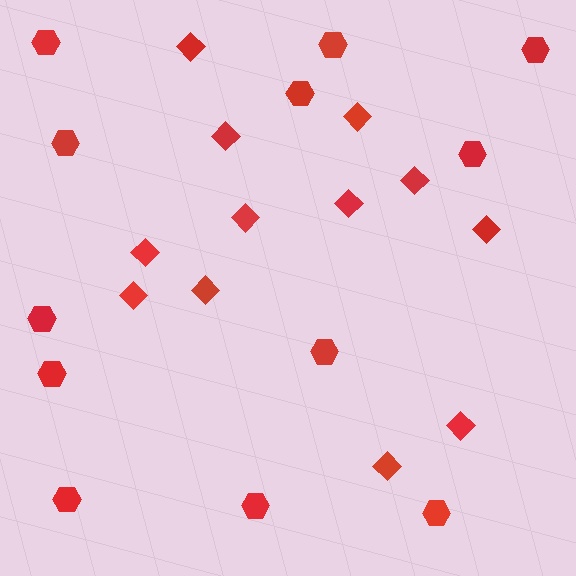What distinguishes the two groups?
There are 2 groups: one group of diamonds (12) and one group of hexagons (12).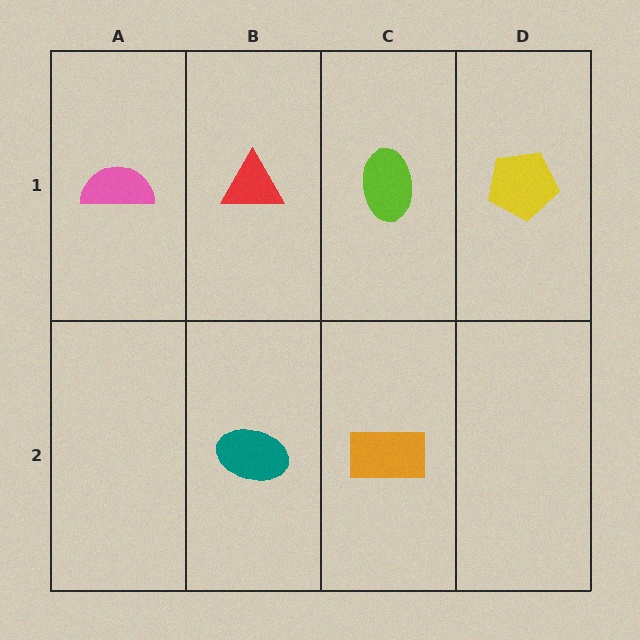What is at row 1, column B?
A red triangle.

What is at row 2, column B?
A teal ellipse.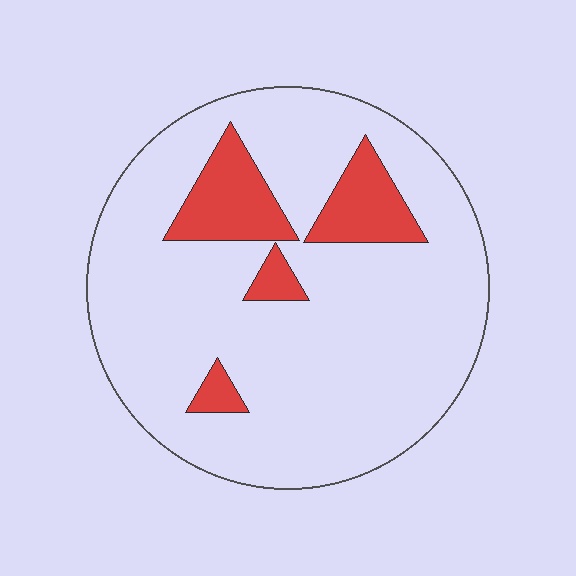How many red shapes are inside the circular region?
4.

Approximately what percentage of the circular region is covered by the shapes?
Approximately 15%.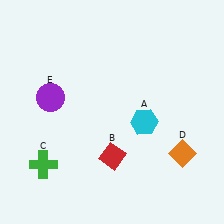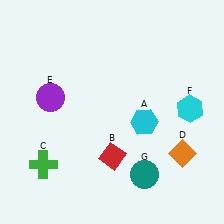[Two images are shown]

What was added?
A cyan hexagon (F), a teal circle (G) were added in Image 2.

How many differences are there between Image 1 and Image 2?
There are 2 differences between the two images.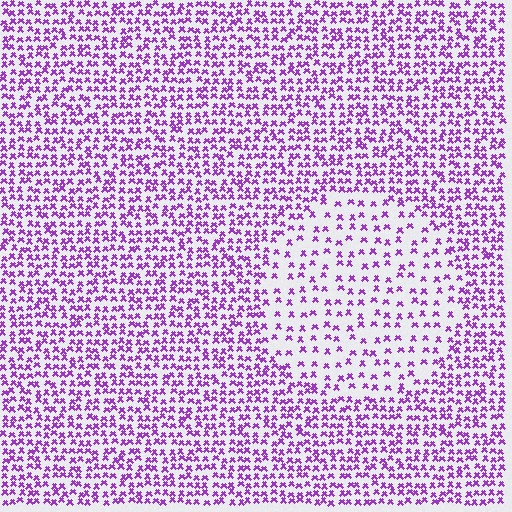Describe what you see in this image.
The image contains small purple elements arranged at two different densities. A circle-shaped region is visible where the elements are less densely packed than the surrounding area.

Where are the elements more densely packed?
The elements are more densely packed outside the circle boundary.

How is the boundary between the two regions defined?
The boundary is defined by a change in element density (approximately 2.1x ratio). All elements are the same color, size, and shape.